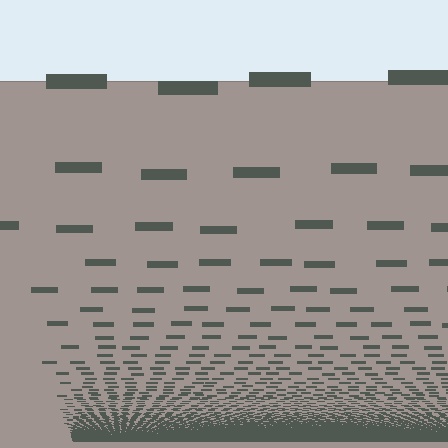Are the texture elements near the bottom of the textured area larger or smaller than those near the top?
Smaller. The gradient is inverted — elements near the bottom are smaller and denser.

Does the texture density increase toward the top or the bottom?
Density increases toward the bottom.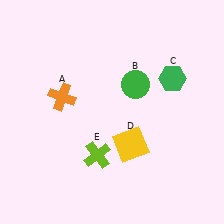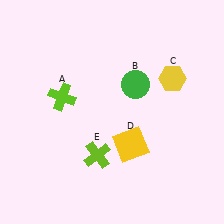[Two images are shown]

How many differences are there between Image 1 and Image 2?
There are 2 differences between the two images.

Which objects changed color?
A changed from orange to lime. C changed from green to yellow.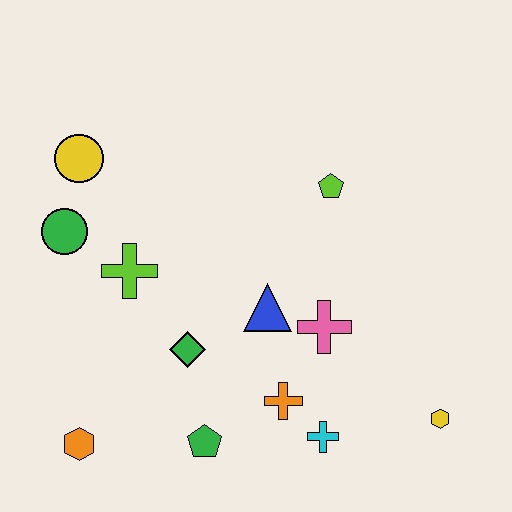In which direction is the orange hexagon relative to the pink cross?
The orange hexagon is to the left of the pink cross.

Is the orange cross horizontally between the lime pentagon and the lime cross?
Yes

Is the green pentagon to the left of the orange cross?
Yes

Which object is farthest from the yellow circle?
The yellow hexagon is farthest from the yellow circle.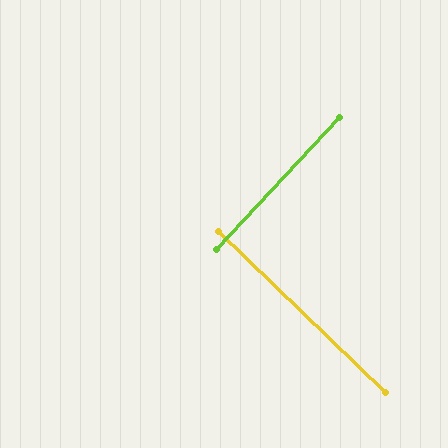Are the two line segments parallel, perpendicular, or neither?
Perpendicular — they meet at approximately 89°.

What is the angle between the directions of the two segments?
Approximately 89 degrees.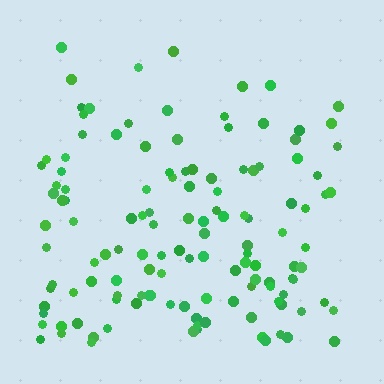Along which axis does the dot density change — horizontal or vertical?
Vertical.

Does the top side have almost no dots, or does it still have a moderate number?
Still a moderate number, just noticeably fewer than the bottom.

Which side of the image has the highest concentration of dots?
The bottom.